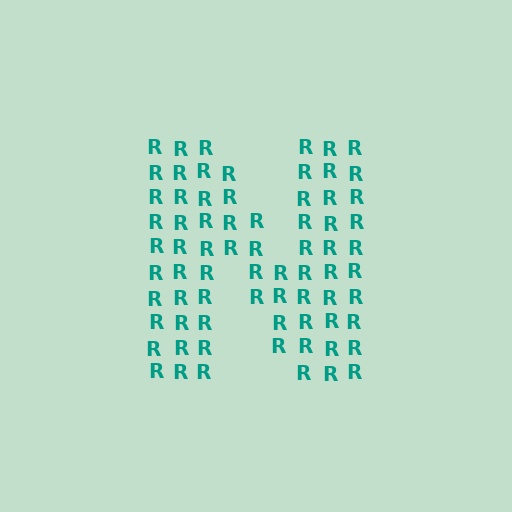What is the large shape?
The large shape is the letter N.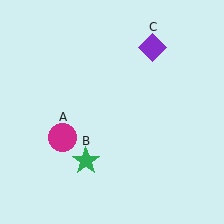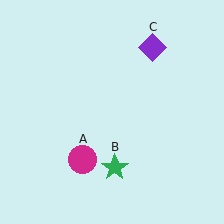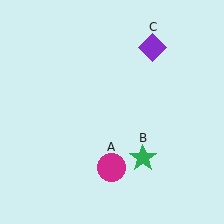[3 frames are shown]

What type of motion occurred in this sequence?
The magenta circle (object A), green star (object B) rotated counterclockwise around the center of the scene.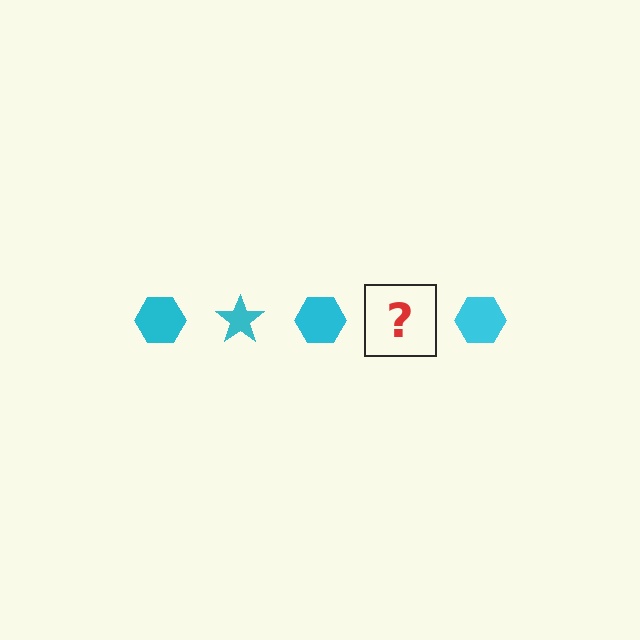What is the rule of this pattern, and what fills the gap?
The rule is that the pattern cycles through hexagon, star shapes in cyan. The gap should be filled with a cyan star.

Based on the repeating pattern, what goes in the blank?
The blank should be a cyan star.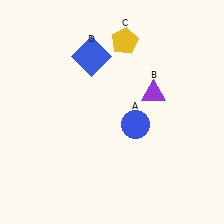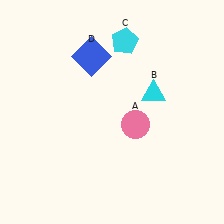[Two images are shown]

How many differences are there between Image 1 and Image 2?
There are 3 differences between the two images.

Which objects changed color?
A changed from blue to pink. B changed from purple to cyan. C changed from yellow to cyan.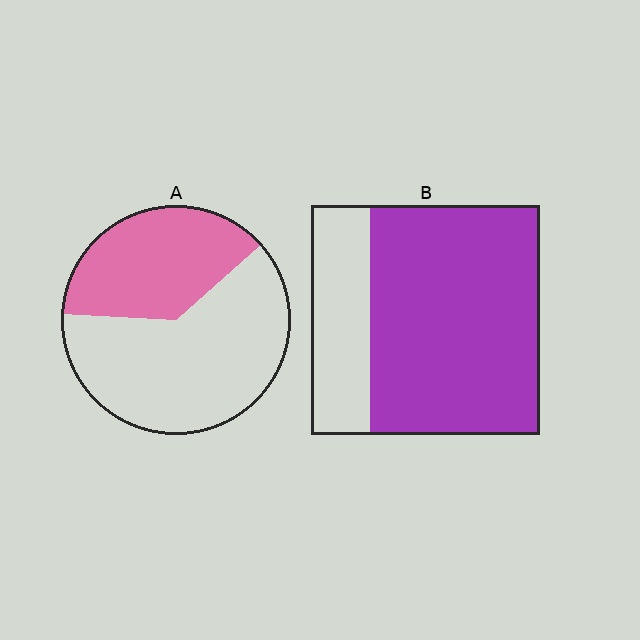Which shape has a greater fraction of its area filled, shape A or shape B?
Shape B.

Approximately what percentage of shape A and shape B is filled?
A is approximately 40% and B is approximately 75%.